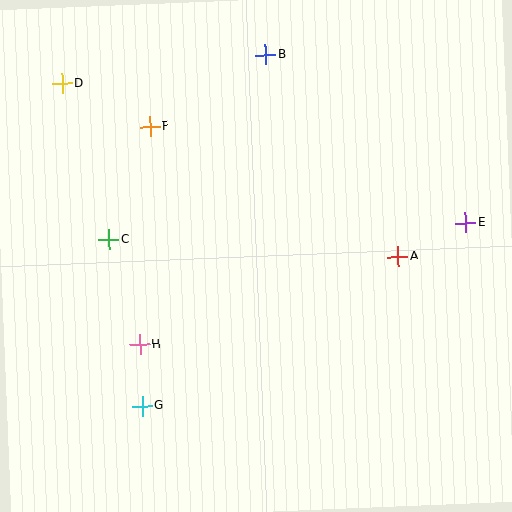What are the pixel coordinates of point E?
Point E is at (466, 222).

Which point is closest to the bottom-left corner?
Point G is closest to the bottom-left corner.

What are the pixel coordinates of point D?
Point D is at (62, 83).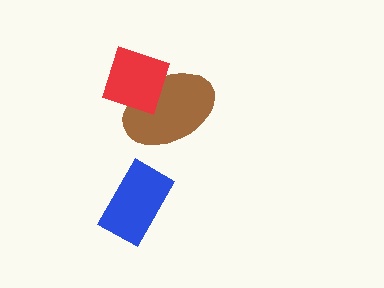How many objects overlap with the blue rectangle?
0 objects overlap with the blue rectangle.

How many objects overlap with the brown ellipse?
1 object overlaps with the brown ellipse.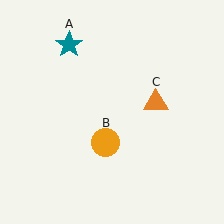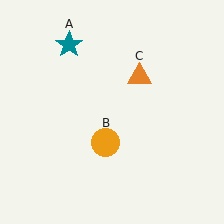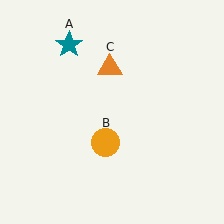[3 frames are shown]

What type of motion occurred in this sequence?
The orange triangle (object C) rotated counterclockwise around the center of the scene.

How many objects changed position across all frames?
1 object changed position: orange triangle (object C).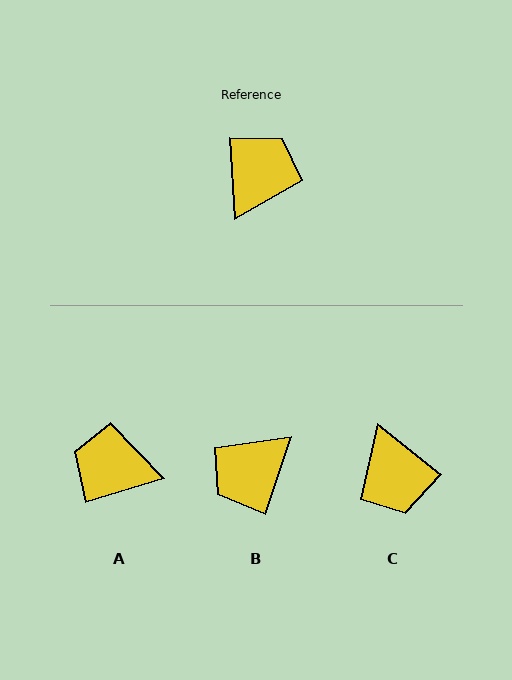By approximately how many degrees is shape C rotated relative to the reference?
Approximately 132 degrees clockwise.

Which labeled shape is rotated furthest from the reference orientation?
B, about 159 degrees away.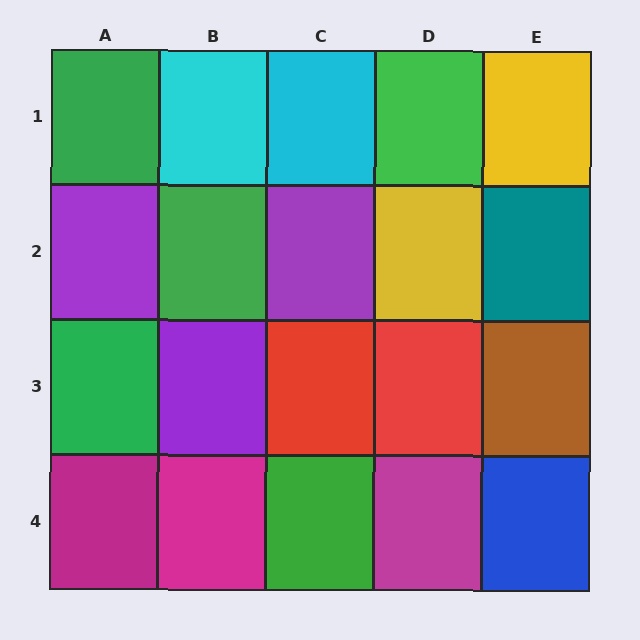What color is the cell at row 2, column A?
Purple.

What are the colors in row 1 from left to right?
Green, cyan, cyan, green, yellow.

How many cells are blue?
1 cell is blue.